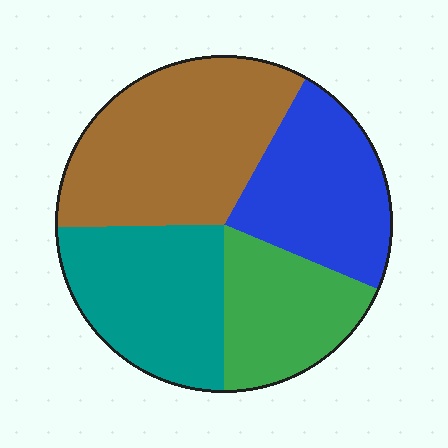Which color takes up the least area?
Green, at roughly 20%.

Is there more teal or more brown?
Brown.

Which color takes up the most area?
Brown, at roughly 35%.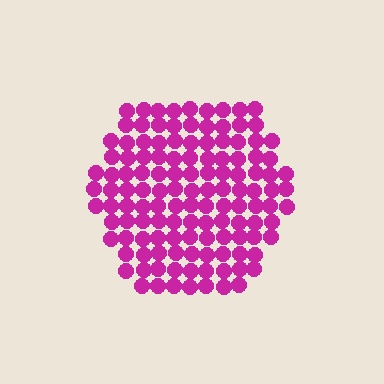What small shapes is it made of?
It is made of small circles.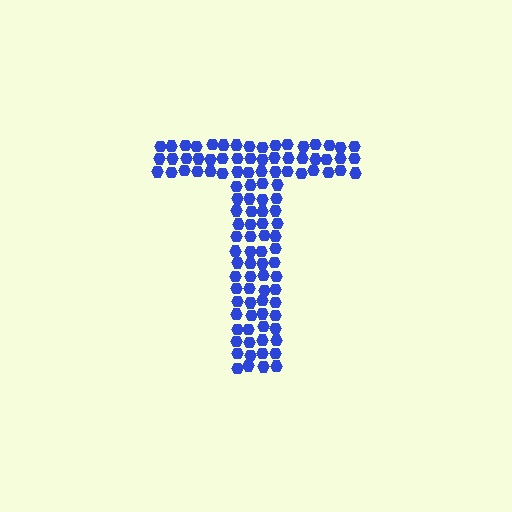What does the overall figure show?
The overall figure shows the letter T.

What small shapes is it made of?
It is made of small hexagons.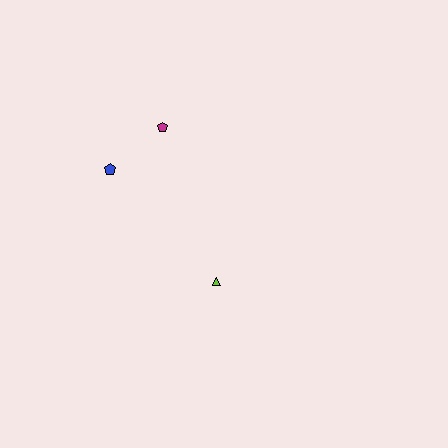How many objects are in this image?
There are 3 objects.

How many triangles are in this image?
There is 1 triangle.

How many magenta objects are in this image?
There is 1 magenta object.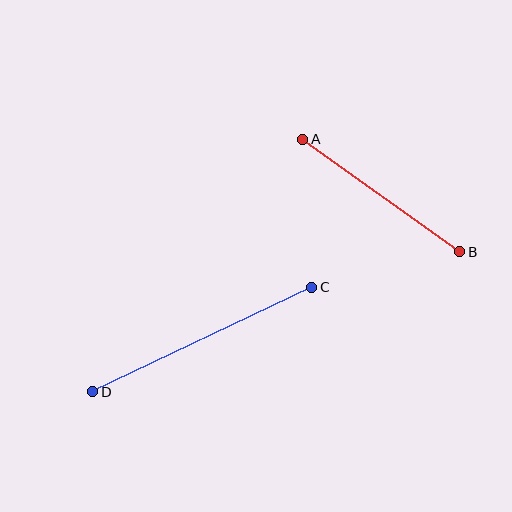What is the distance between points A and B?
The distance is approximately 193 pixels.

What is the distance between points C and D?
The distance is approximately 243 pixels.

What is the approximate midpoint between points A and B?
The midpoint is at approximately (381, 195) pixels.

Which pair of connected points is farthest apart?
Points C and D are farthest apart.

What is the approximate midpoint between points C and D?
The midpoint is at approximately (202, 340) pixels.